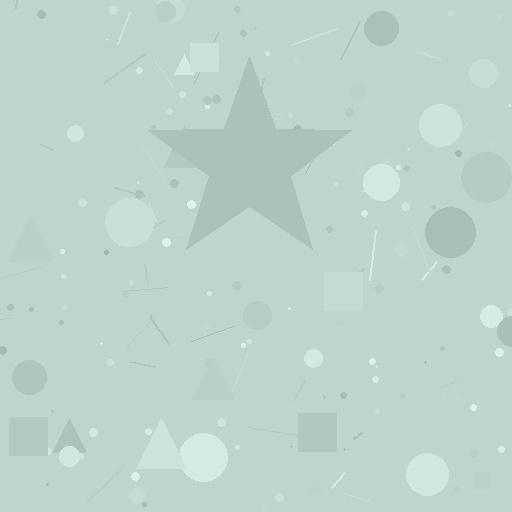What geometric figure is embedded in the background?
A star is embedded in the background.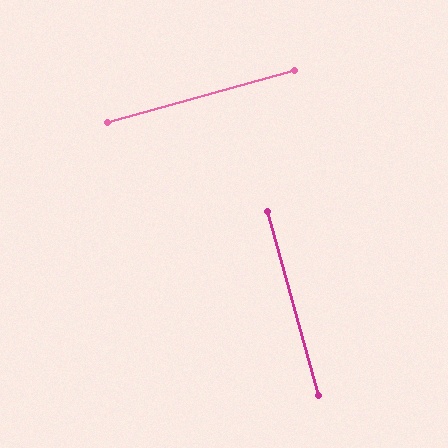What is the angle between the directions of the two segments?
Approximately 90 degrees.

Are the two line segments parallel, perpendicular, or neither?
Perpendicular — they meet at approximately 90°.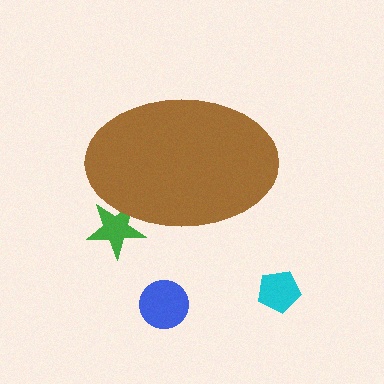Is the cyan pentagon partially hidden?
No, the cyan pentagon is fully visible.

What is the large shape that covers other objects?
A brown ellipse.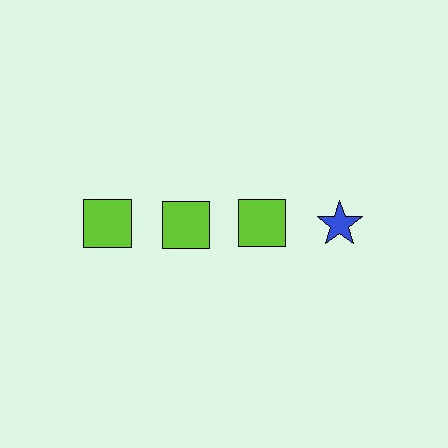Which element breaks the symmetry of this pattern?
The blue star in the top row, second from right column breaks the symmetry. All other shapes are lime squares.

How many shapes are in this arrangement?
There are 4 shapes arranged in a grid pattern.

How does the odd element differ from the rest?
It differs in both color (blue instead of lime) and shape (star instead of square).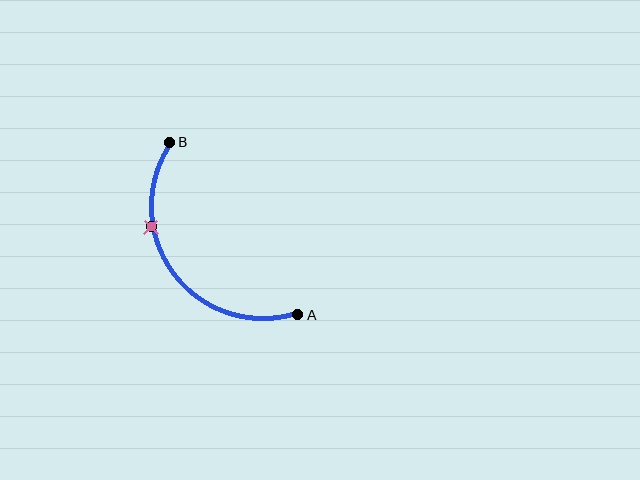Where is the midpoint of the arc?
The arc midpoint is the point on the curve farthest from the straight line joining A and B. It sits below and to the left of that line.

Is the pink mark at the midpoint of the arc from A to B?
No. The pink mark lies on the arc but is closer to endpoint B. The arc midpoint would be at the point on the curve equidistant along the arc from both A and B.